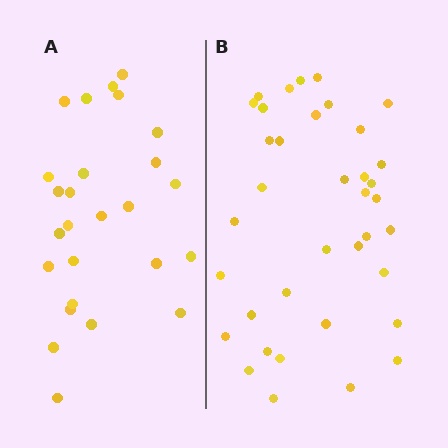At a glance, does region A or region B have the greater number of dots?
Region B (the right region) has more dots.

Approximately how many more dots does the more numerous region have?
Region B has roughly 12 or so more dots than region A.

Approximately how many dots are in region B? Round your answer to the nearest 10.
About 40 dots. (The exact count is 37, which rounds to 40.)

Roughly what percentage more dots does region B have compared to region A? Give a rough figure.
About 40% more.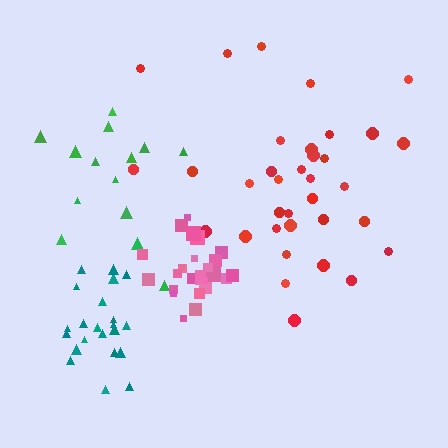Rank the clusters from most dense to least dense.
pink, teal, red, green.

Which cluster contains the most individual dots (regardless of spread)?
Red (35).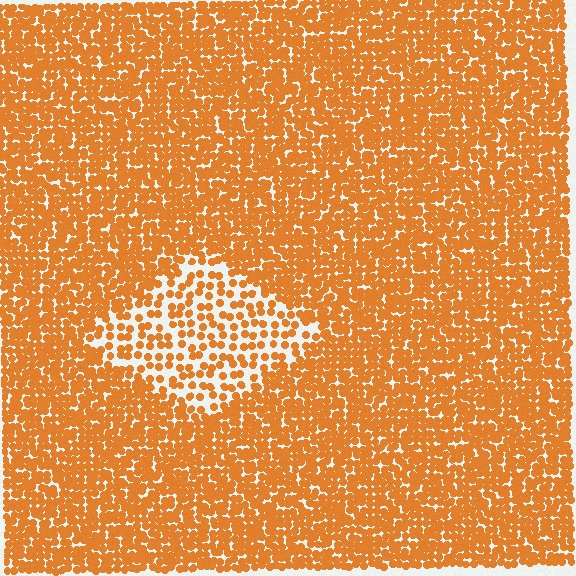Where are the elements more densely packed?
The elements are more densely packed outside the diamond boundary.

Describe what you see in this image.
The image contains small orange elements arranged at two different densities. A diamond-shaped region is visible where the elements are less densely packed than the surrounding area.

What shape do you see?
I see a diamond.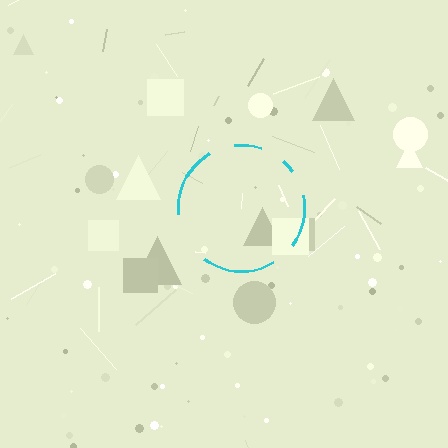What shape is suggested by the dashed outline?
The dashed outline suggests a circle.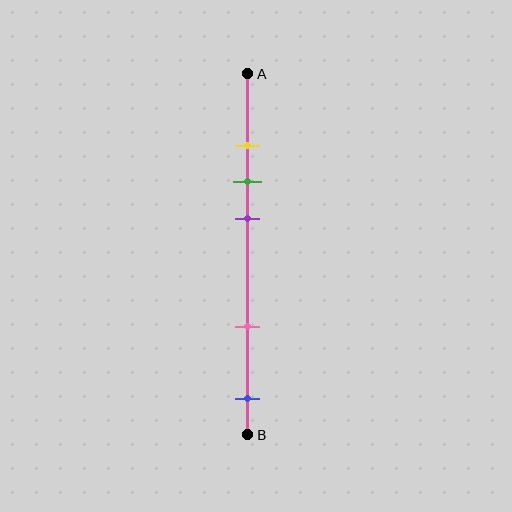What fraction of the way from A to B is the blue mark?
The blue mark is approximately 90% (0.9) of the way from A to B.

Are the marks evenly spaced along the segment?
No, the marks are not evenly spaced.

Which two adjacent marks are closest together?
The yellow and green marks are the closest adjacent pair.